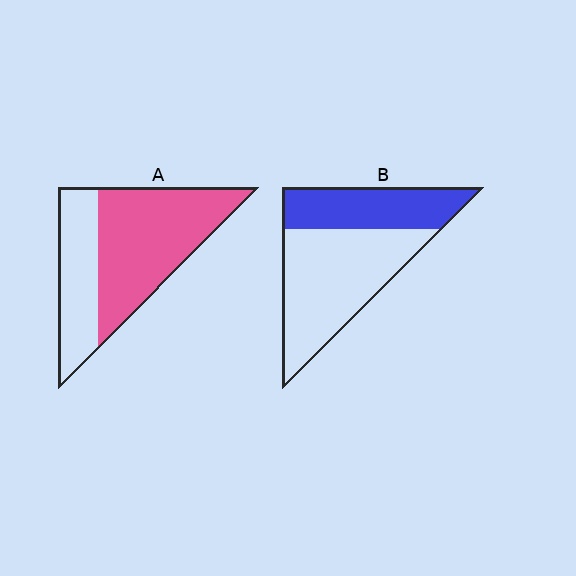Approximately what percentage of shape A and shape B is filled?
A is approximately 65% and B is approximately 35%.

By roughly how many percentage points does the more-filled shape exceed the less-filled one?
By roughly 25 percentage points (A over B).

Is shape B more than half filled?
No.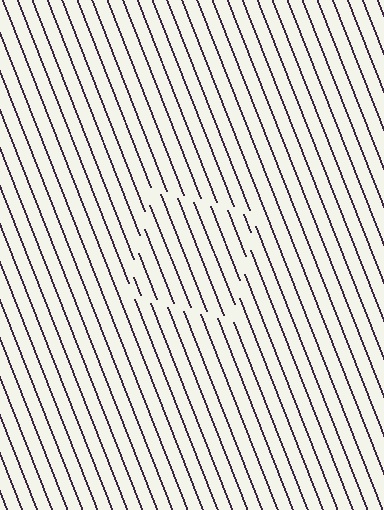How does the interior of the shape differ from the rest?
The interior of the shape contains the same grating, shifted by half a period — the contour is defined by the phase discontinuity where line-ends from the inner and outer gratings abut.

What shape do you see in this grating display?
An illusory square. The interior of the shape contains the same grating, shifted by half a period — the contour is defined by the phase discontinuity where line-ends from the inner and outer gratings abut.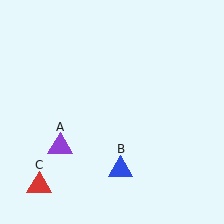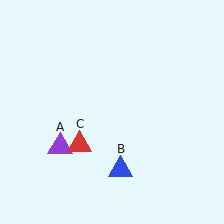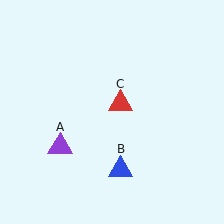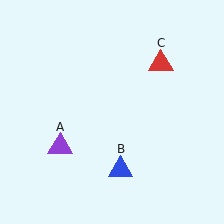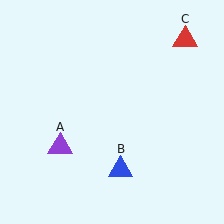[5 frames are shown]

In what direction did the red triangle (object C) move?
The red triangle (object C) moved up and to the right.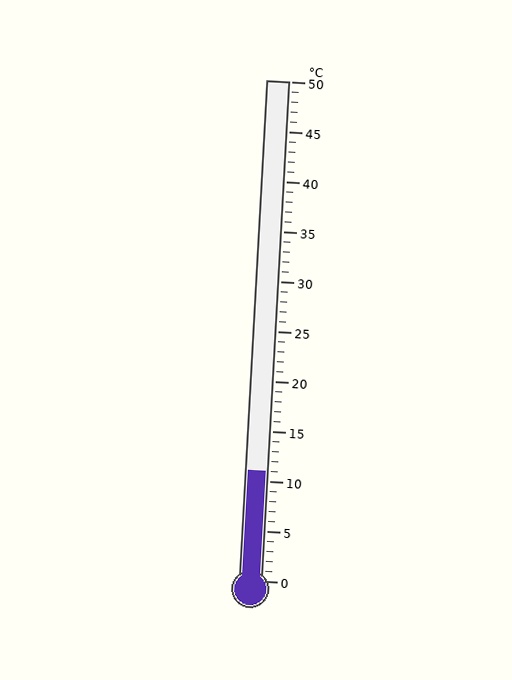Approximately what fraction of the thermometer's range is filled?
The thermometer is filled to approximately 20% of its range.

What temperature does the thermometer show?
The thermometer shows approximately 11°C.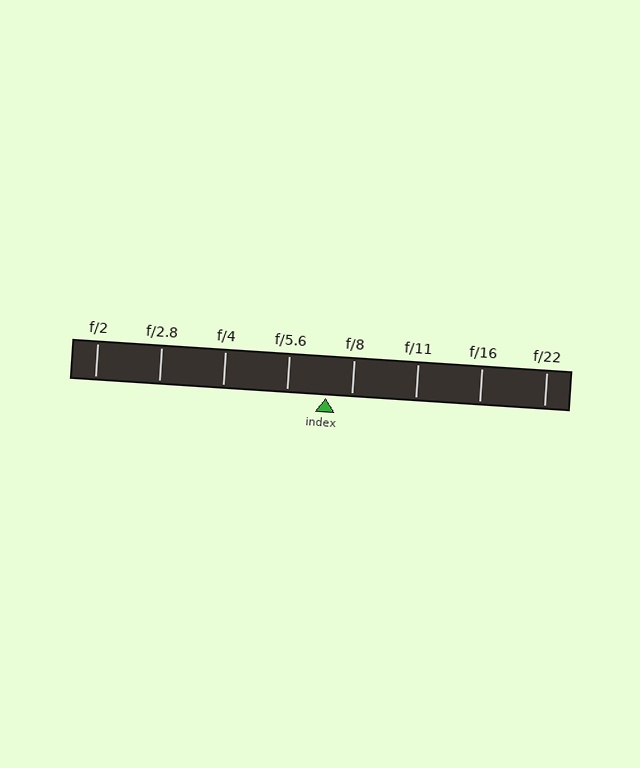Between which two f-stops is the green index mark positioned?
The index mark is between f/5.6 and f/8.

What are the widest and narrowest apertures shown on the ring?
The widest aperture shown is f/2 and the narrowest is f/22.